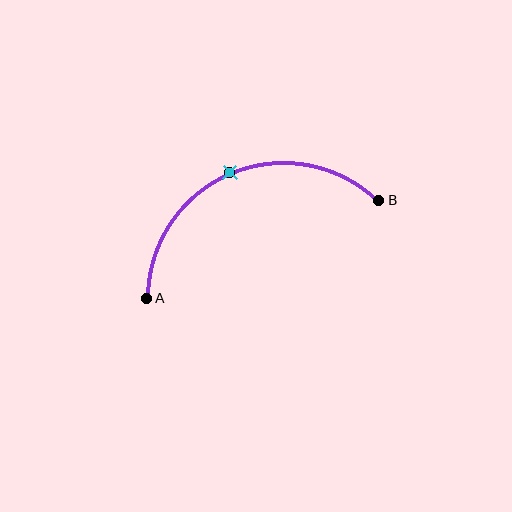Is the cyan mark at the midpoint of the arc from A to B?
Yes. The cyan mark lies on the arc at equal arc-length from both A and B — it is the arc midpoint.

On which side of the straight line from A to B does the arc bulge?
The arc bulges above the straight line connecting A and B.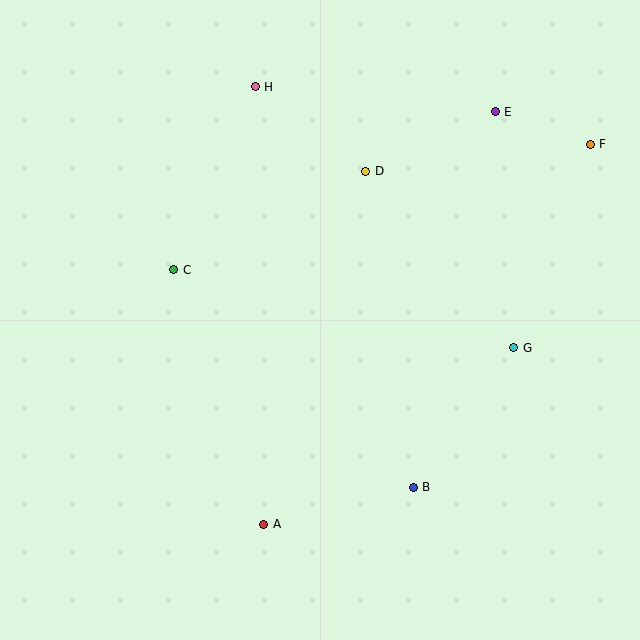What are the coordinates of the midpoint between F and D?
The midpoint between F and D is at (478, 158).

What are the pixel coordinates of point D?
Point D is at (366, 171).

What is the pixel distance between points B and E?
The distance between B and E is 384 pixels.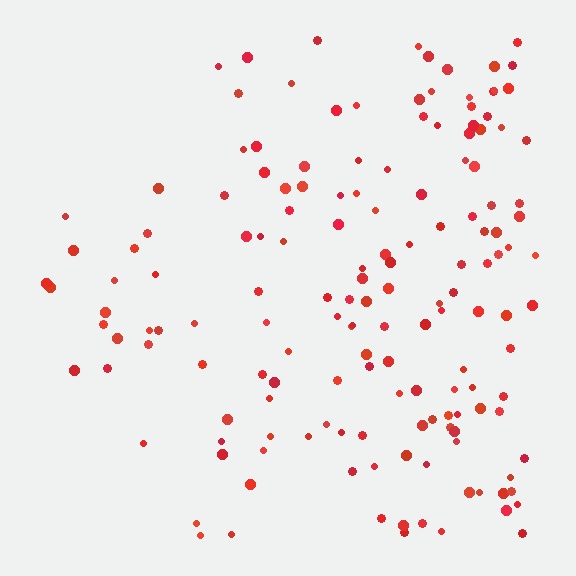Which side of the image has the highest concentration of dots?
The right.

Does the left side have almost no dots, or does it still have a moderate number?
Still a moderate number, just noticeably fewer than the right.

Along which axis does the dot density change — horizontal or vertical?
Horizontal.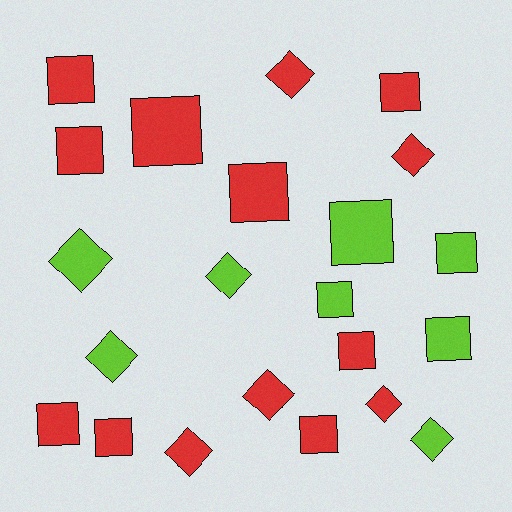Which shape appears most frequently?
Square, with 13 objects.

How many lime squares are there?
There are 4 lime squares.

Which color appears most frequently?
Red, with 14 objects.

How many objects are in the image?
There are 22 objects.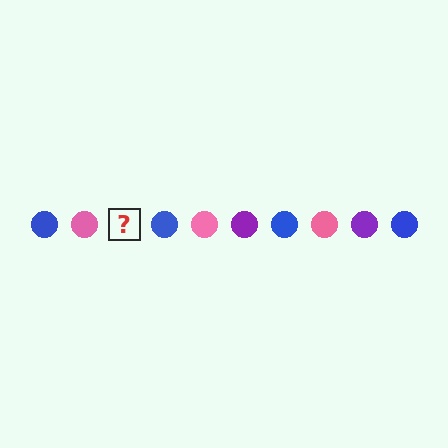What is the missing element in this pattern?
The missing element is a purple circle.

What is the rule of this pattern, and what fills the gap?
The rule is that the pattern cycles through blue, pink, purple circles. The gap should be filled with a purple circle.